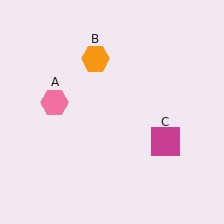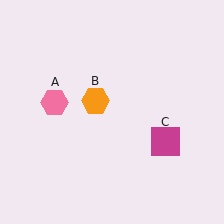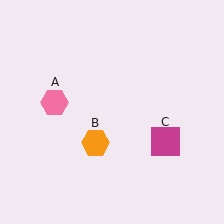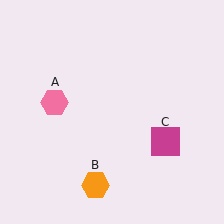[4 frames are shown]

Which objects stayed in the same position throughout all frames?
Pink hexagon (object A) and magenta square (object C) remained stationary.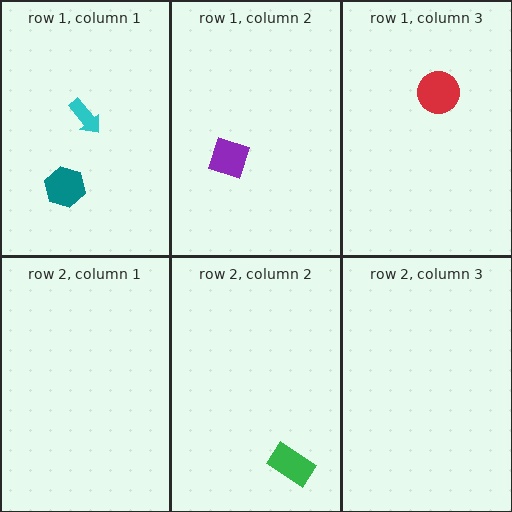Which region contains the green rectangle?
The row 2, column 2 region.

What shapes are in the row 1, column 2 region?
The purple diamond.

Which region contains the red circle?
The row 1, column 3 region.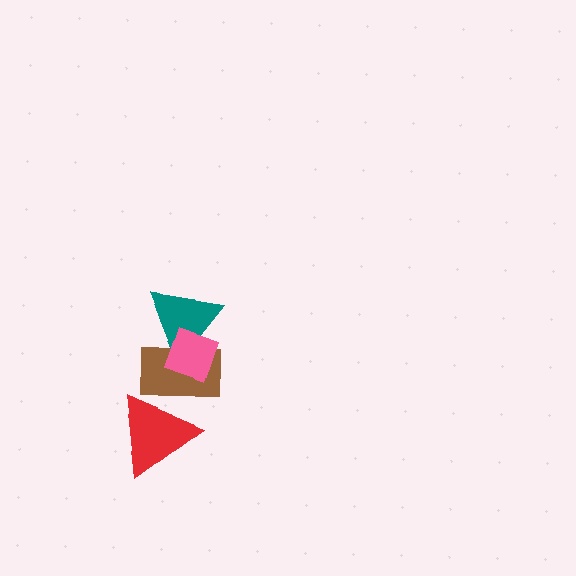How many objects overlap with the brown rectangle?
3 objects overlap with the brown rectangle.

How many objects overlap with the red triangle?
1 object overlaps with the red triangle.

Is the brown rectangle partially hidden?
Yes, it is partially covered by another shape.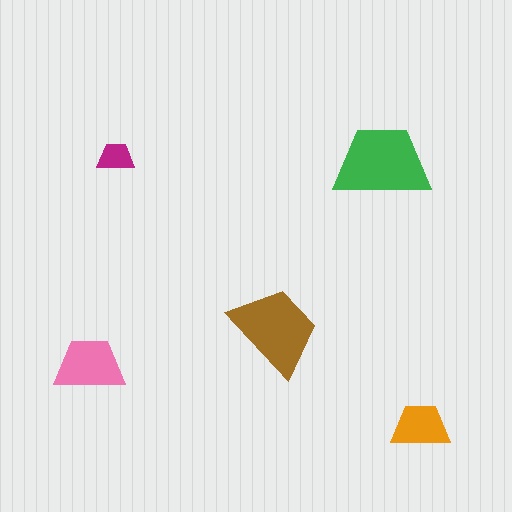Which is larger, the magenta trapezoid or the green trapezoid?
The green one.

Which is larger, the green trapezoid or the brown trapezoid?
The green one.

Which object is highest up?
The magenta trapezoid is topmost.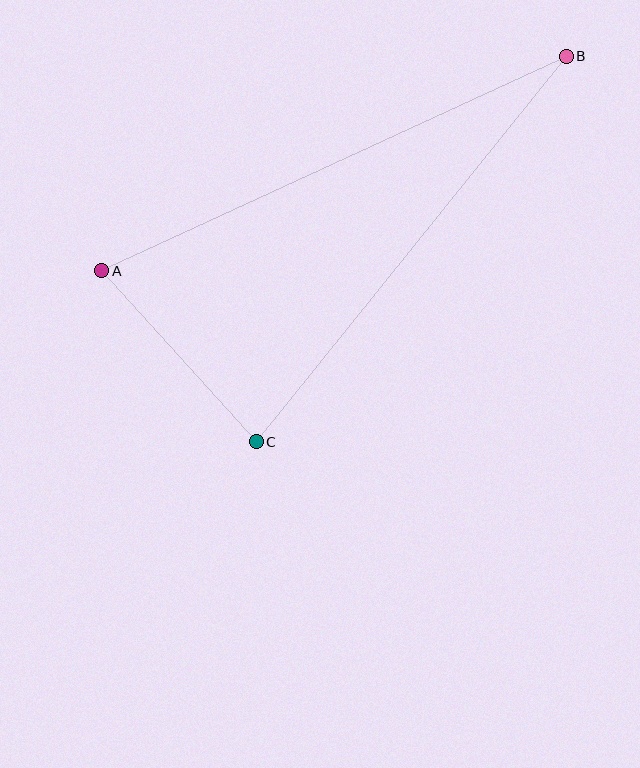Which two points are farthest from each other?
Points A and B are farthest from each other.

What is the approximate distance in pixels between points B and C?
The distance between B and C is approximately 495 pixels.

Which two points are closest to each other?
Points A and C are closest to each other.